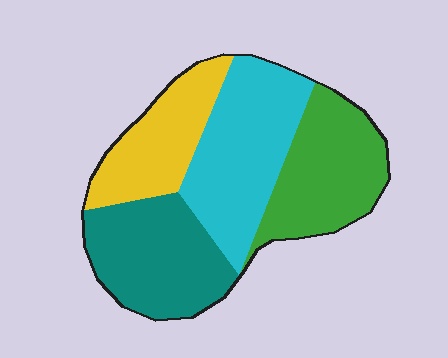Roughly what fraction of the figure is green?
Green takes up about one quarter (1/4) of the figure.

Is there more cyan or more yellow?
Cyan.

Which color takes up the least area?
Yellow, at roughly 20%.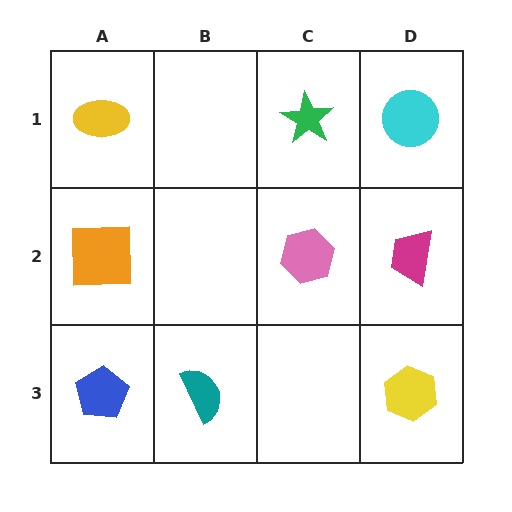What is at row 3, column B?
A teal semicircle.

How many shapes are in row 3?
3 shapes.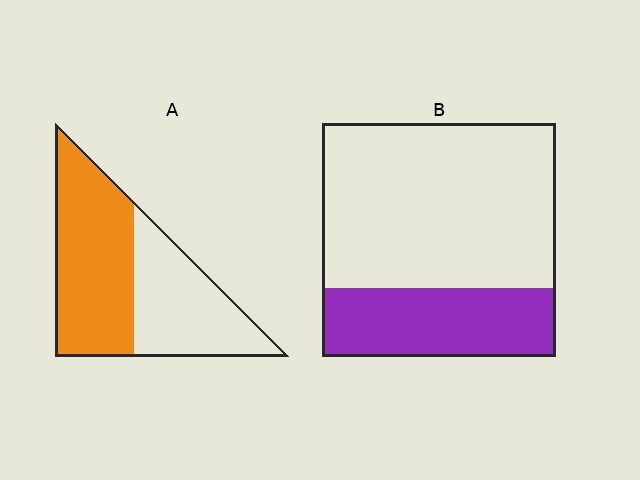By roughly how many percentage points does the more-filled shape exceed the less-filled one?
By roughly 25 percentage points (A over B).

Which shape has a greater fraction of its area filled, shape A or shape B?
Shape A.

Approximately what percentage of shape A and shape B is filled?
A is approximately 55% and B is approximately 30%.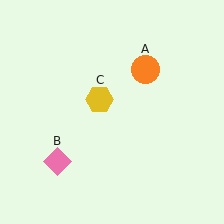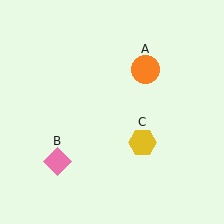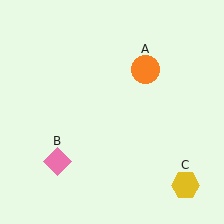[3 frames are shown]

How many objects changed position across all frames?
1 object changed position: yellow hexagon (object C).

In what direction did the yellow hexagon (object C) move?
The yellow hexagon (object C) moved down and to the right.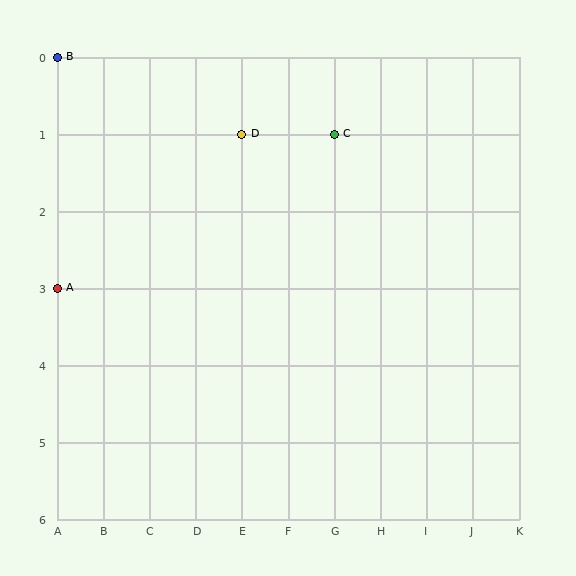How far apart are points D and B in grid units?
Points D and B are 4 columns and 1 row apart (about 4.1 grid units diagonally).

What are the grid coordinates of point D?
Point D is at grid coordinates (E, 1).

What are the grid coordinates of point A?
Point A is at grid coordinates (A, 3).